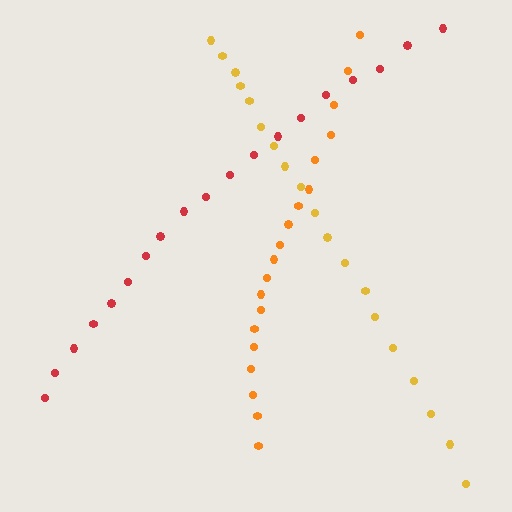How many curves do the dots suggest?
There are 3 distinct paths.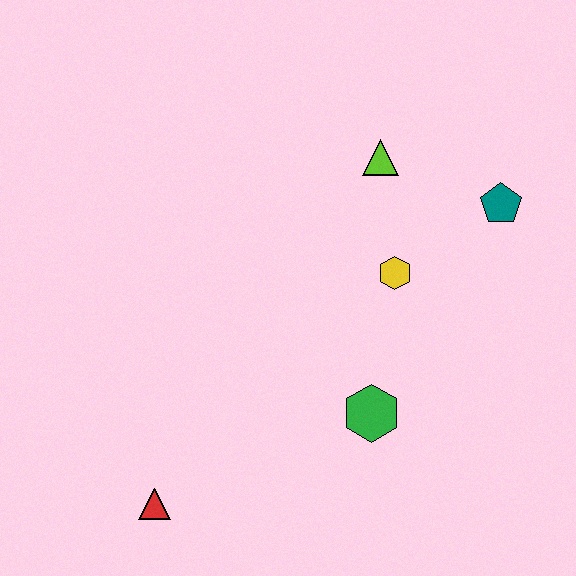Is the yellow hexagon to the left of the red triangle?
No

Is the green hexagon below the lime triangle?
Yes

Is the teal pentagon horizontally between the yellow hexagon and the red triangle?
No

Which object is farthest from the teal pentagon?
The red triangle is farthest from the teal pentagon.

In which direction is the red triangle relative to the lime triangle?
The red triangle is below the lime triangle.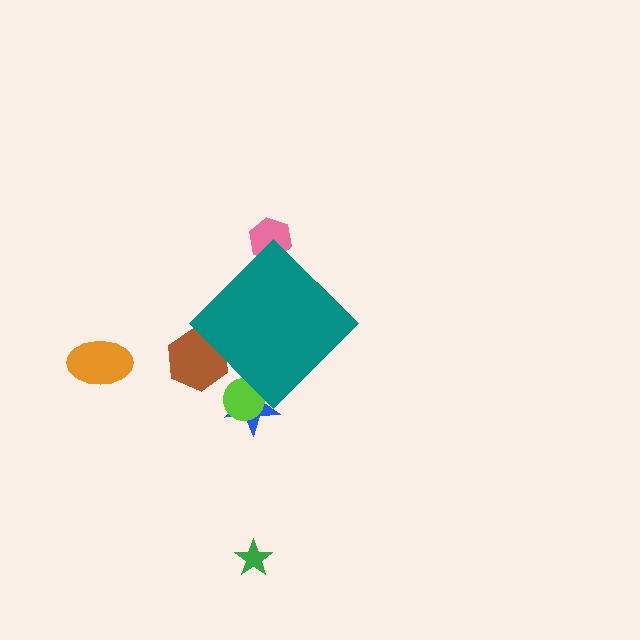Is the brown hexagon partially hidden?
Yes, the brown hexagon is partially hidden behind the teal diamond.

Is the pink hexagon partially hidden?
Yes, the pink hexagon is partially hidden behind the teal diamond.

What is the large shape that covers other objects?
A teal diamond.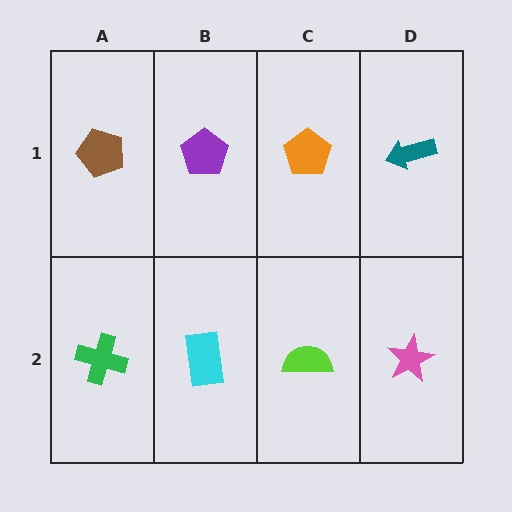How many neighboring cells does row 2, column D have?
2.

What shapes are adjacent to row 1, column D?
A pink star (row 2, column D), an orange pentagon (row 1, column C).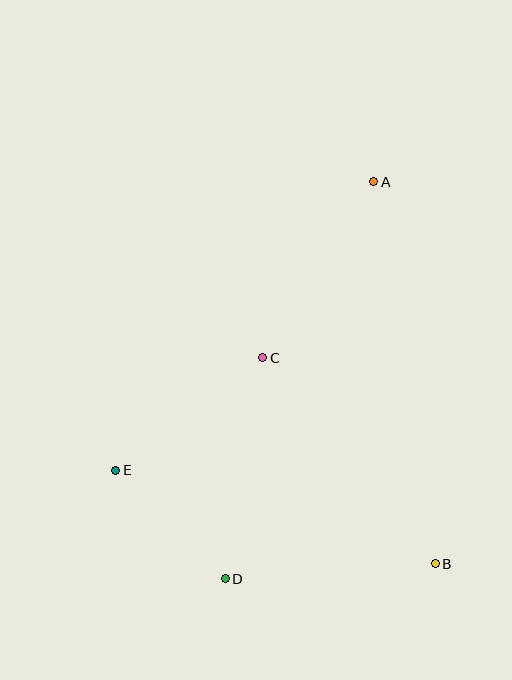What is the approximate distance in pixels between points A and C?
The distance between A and C is approximately 208 pixels.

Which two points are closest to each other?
Points D and E are closest to each other.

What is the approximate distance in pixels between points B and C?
The distance between B and C is approximately 269 pixels.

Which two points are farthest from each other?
Points A and D are farthest from each other.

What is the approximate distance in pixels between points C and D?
The distance between C and D is approximately 225 pixels.